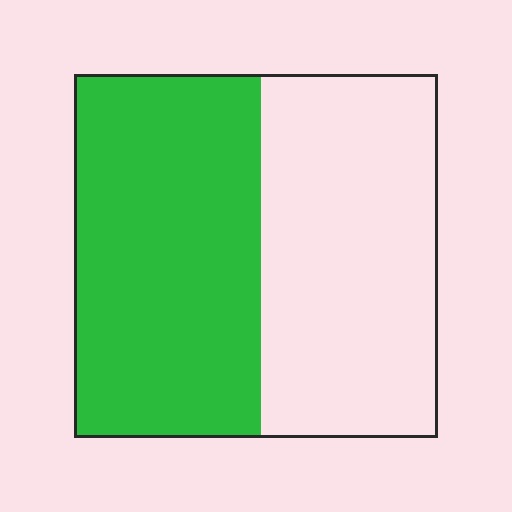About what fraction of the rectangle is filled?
About one half (1/2).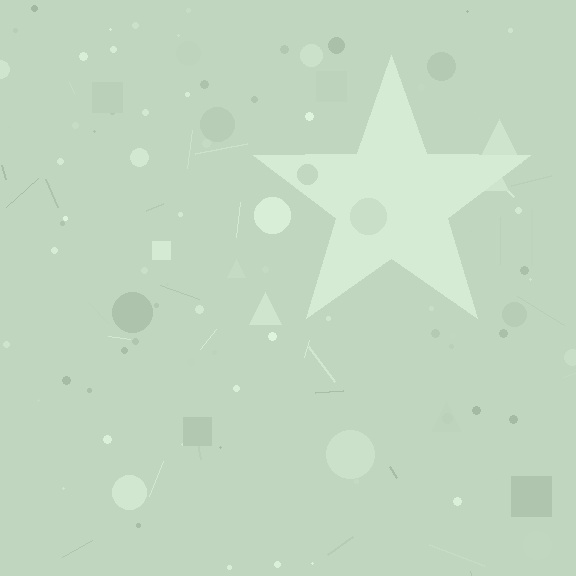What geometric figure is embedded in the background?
A star is embedded in the background.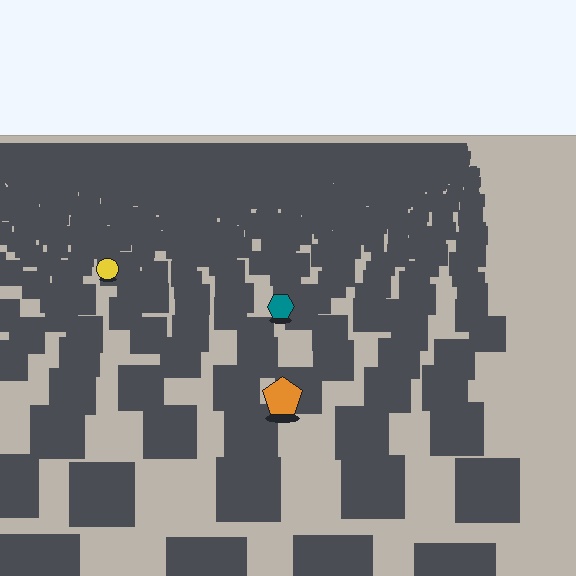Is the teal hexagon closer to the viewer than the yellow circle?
Yes. The teal hexagon is closer — you can tell from the texture gradient: the ground texture is coarser near it.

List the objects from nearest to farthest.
From nearest to farthest: the orange pentagon, the teal hexagon, the yellow circle.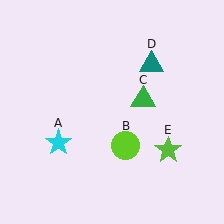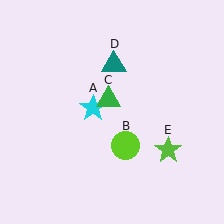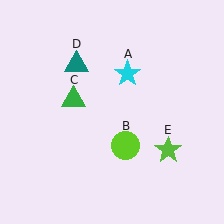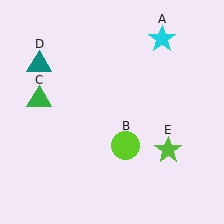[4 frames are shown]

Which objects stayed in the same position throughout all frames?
Lime circle (object B) and lime star (object E) remained stationary.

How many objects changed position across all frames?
3 objects changed position: cyan star (object A), green triangle (object C), teal triangle (object D).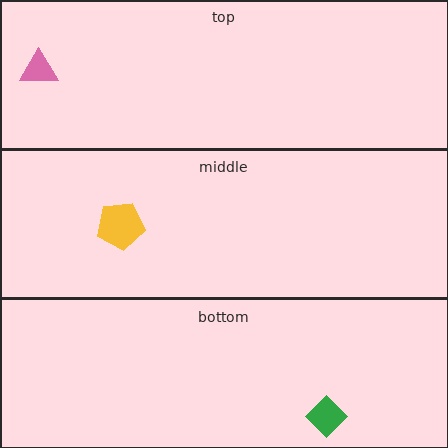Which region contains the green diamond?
The bottom region.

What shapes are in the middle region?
The yellow pentagon.